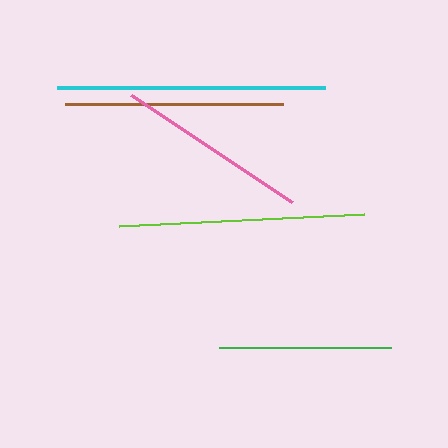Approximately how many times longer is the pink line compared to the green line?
The pink line is approximately 1.1 times the length of the green line.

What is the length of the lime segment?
The lime segment is approximately 246 pixels long.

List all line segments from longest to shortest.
From longest to shortest: cyan, lime, brown, pink, green.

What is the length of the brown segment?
The brown segment is approximately 218 pixels long.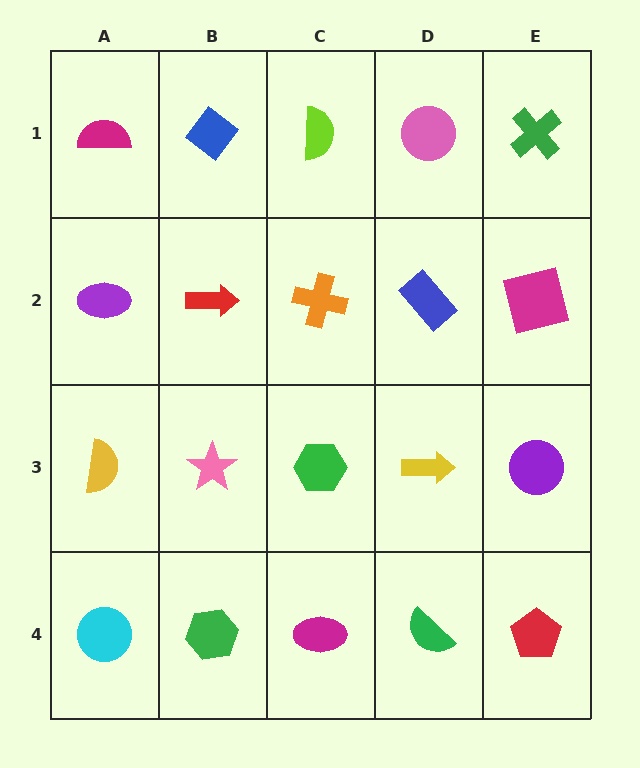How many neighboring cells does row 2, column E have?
3.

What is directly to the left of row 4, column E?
A green semicircle.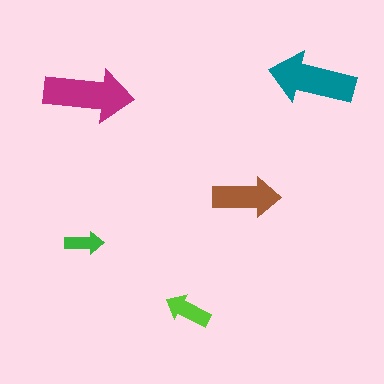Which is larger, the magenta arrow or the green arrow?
The magenta one.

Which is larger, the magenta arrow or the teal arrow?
The magenta one.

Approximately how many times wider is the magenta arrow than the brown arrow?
About 1.5 times wider.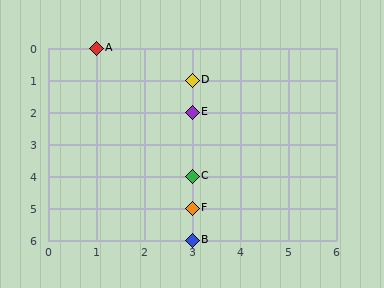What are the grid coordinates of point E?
Point E is at grid coordinates (3, 2).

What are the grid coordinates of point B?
Point B is at grid coordinates (3, 6).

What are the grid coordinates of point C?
Point C is at grid coordinates (3, 4).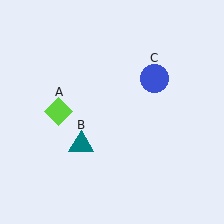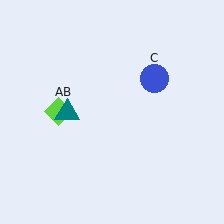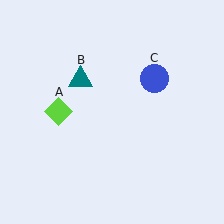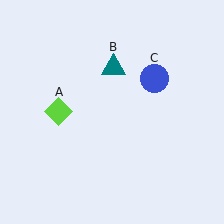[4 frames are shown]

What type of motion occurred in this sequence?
The teal triangle (object B) rotated clockwise around the center of the scene.